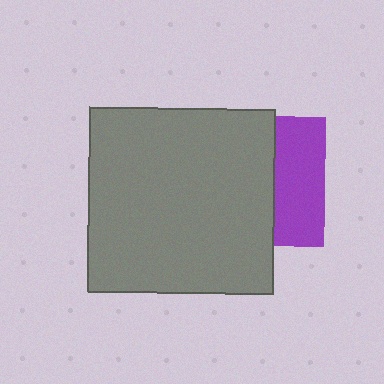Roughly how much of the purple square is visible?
A small part of it is visible (roughly 38%).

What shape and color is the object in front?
The object in front is a gray square.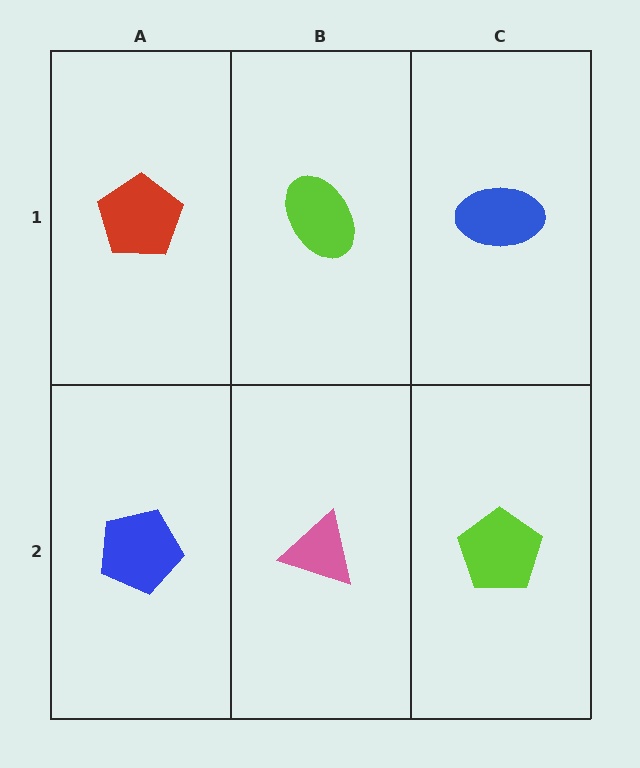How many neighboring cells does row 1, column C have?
2.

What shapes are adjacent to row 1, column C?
A lime pentagon (row 2, column C), a lime ellipse (row 1, column B).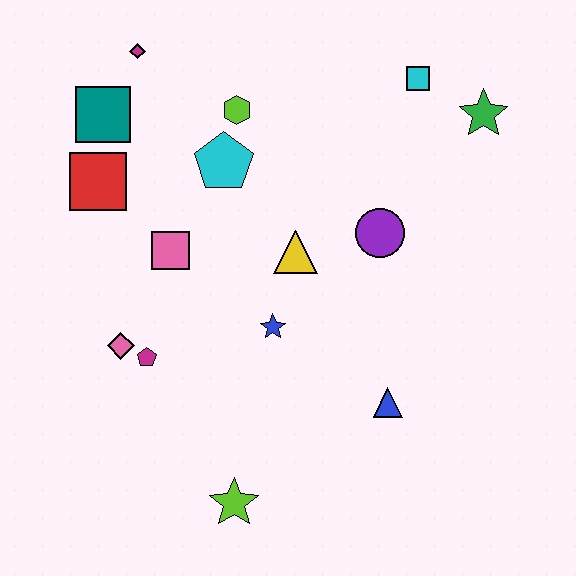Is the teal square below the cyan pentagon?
No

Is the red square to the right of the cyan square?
No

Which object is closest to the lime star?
The magenta pentagon is closest to the lime star.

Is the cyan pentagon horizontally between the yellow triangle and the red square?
Yes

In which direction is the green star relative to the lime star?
The green star is above the lime star.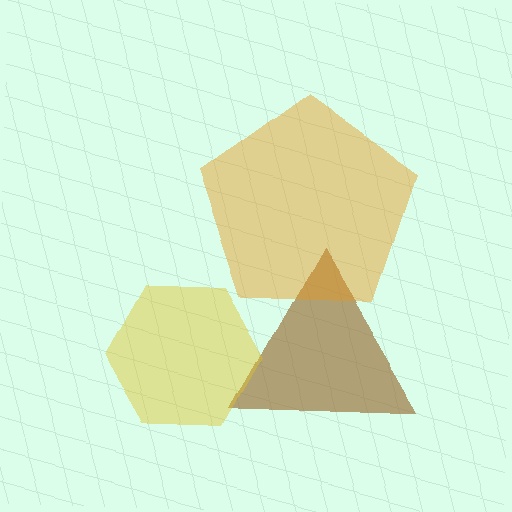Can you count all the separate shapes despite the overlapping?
Yes, there are 3 separate shapes.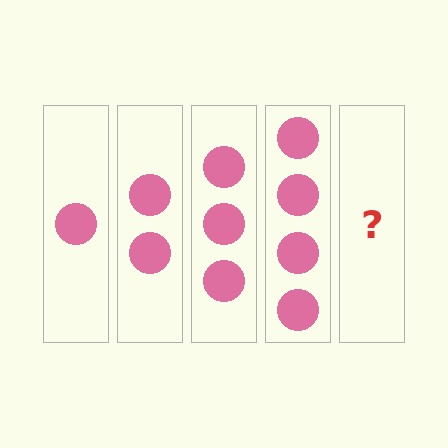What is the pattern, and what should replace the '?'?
The pattern is that each step adds one more circle. The '?' should be 5 circles.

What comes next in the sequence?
The next element should be 5 circles.